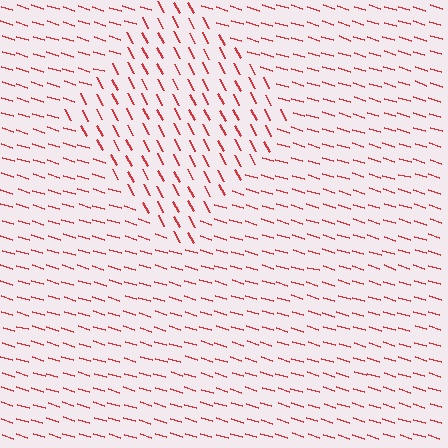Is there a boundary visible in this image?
Yes, there is a texture boundary formed by a change in line orientation.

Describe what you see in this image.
The image is filled with small red line segments. A diamond region in the image has lines oriented differently from the surrounding lines, creating a visible texture boundary.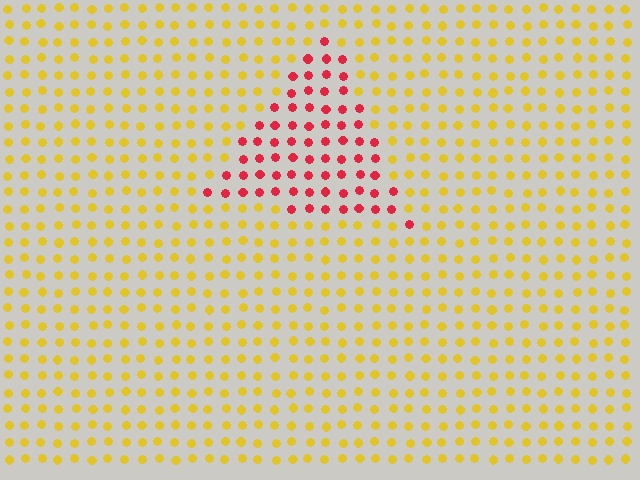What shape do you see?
I see a triangle.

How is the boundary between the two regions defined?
The boundary is defined purely by a slight shift in hue (about 60 degrees). Spacing, size, and orientation are identical on both sides.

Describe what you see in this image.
The image is filled with small yellow elements in a uniform arrangement. A triangle-shaped region is visible where the elements are tinted to a slightly different hue, forming a subtle color boundary.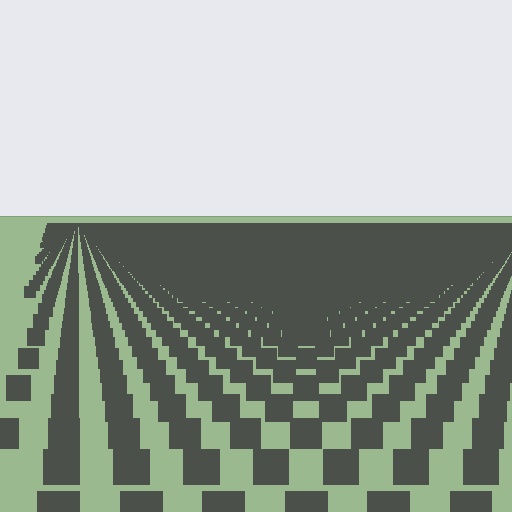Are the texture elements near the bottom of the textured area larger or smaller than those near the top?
Larger. Near the bottom, elements are closer to the viewer and appear at a bigger on-screen size.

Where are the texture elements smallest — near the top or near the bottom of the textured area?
Near the top.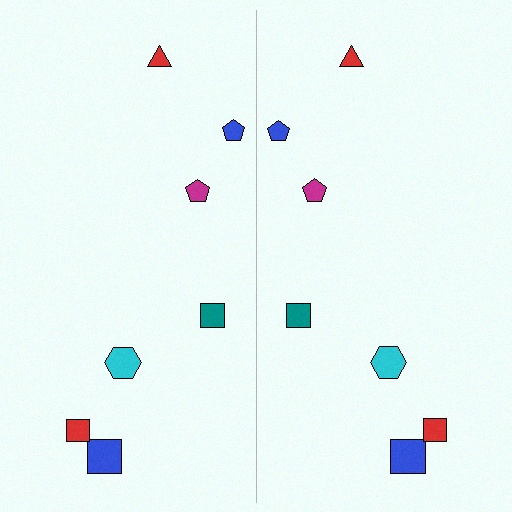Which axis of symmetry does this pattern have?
The pattern has a vertical axis of symmetry running through the center of the image.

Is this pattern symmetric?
Yes, this pattern has bilateral (reflection) symmetry.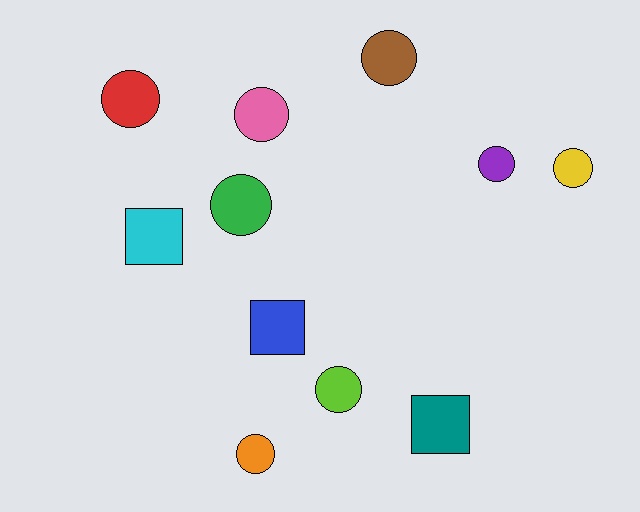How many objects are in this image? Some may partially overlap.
There are 11 objects.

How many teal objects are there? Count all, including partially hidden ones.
There is 1 teal object.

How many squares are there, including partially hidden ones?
There are 3 squares.